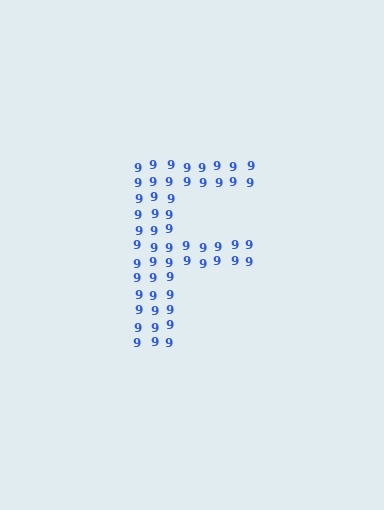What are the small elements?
The small elements are digit 9's.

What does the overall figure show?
The overall figure shows the letter F.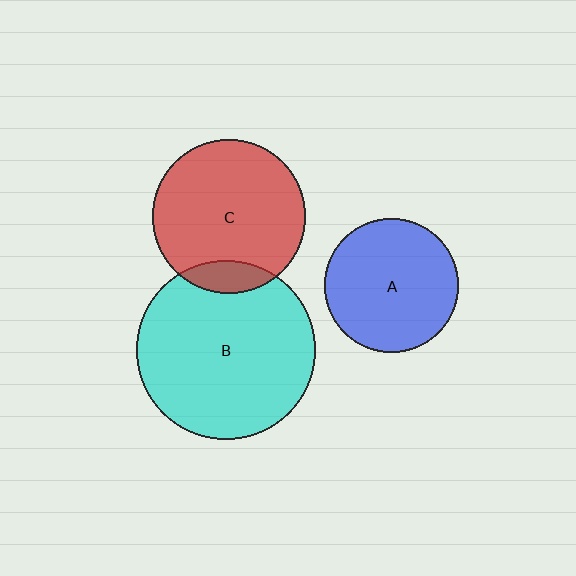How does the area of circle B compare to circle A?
Approximately 1.8 times.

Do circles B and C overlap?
Yes.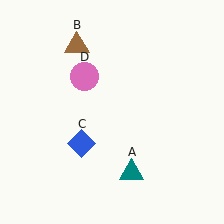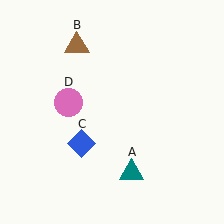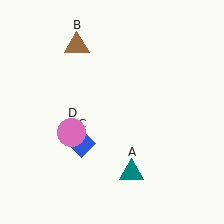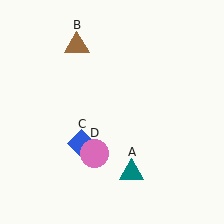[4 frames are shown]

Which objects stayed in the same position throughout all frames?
Teal triangle (object A) and brown triangle (object B) and blue diamond (object C) remained stationary.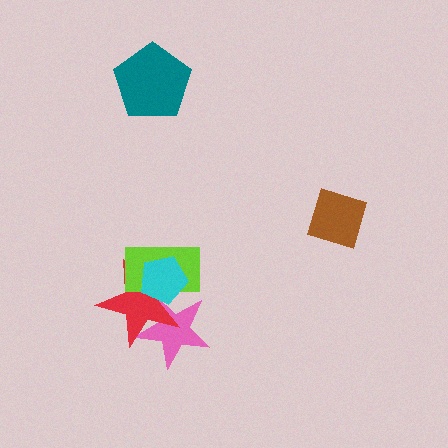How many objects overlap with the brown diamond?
0 objects overlap with the brown diamond.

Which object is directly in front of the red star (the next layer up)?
The lime rectangle is directly in front of the red star.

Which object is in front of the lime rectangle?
The cyan pentagon is in front of the lime rectangle.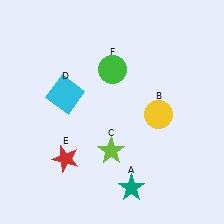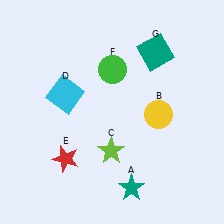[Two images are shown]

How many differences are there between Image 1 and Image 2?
There is 1 difference between the two images.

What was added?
A teal square (G) was added in Image 2.